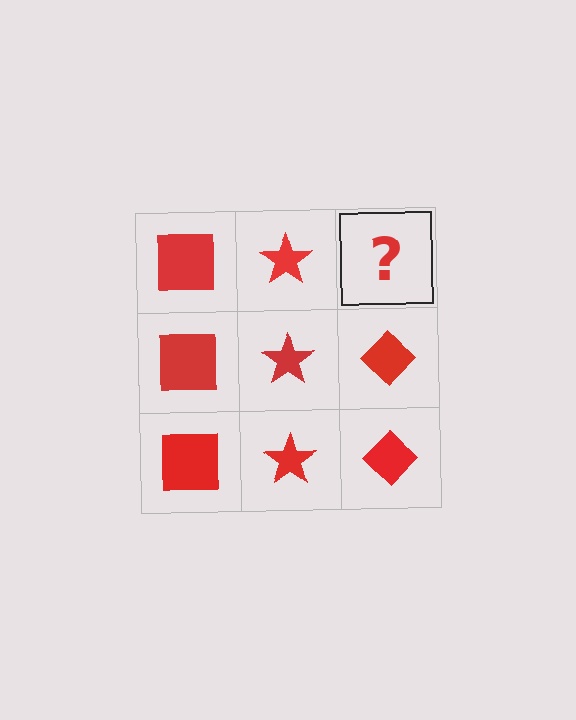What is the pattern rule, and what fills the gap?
The rule is that each column has a consistent shape. The gap should be filled with a red diamond.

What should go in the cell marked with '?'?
The missing cell should contain a red diamond.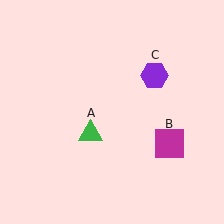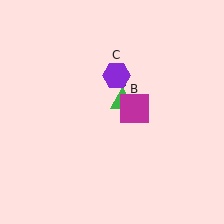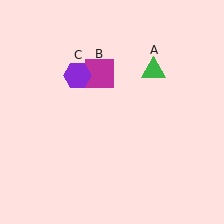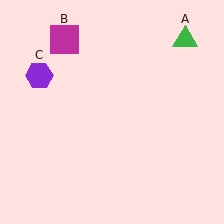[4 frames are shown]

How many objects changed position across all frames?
3 objects changed position: green triangle (object A), magenta square (object B), purple hexagon (object C).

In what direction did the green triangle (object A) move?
The green triangle (object A) moved up and to the right.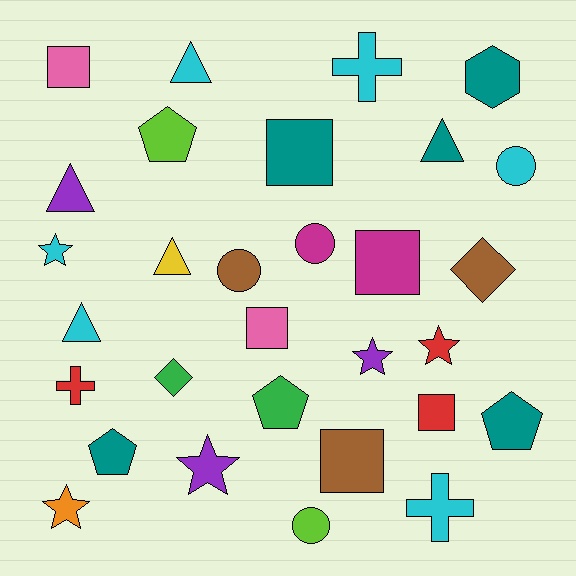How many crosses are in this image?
There are 3 crosses.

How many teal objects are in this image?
There are 5 teal objects.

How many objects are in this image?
There are 30 objects.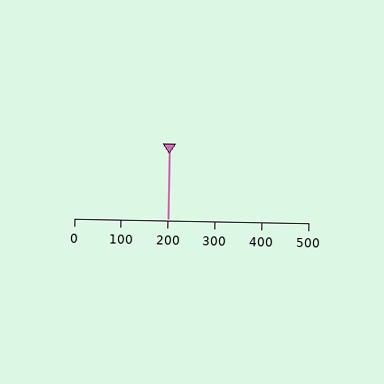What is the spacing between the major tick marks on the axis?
The major ticks are spaced 100 apart.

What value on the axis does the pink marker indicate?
The marker indicates approximately 200.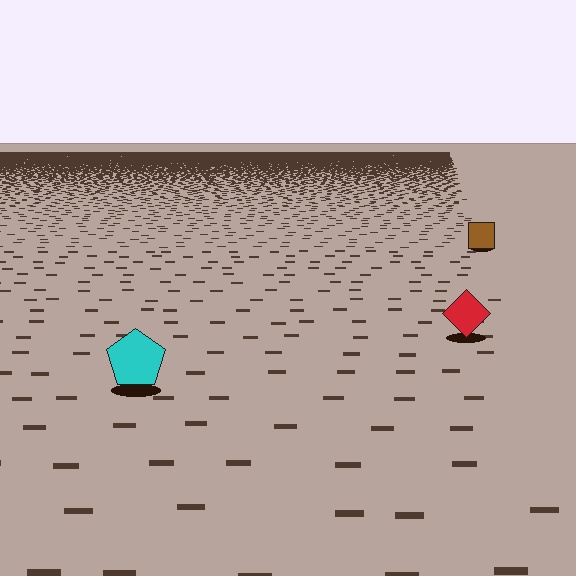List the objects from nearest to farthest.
From nearest to farthest: the cyan pentagon, the red diamond, the brown square.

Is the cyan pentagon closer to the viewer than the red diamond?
Yes. The cyan pentagon is closer — you can tell from the texture gradient: the ground texture is coarser near it.